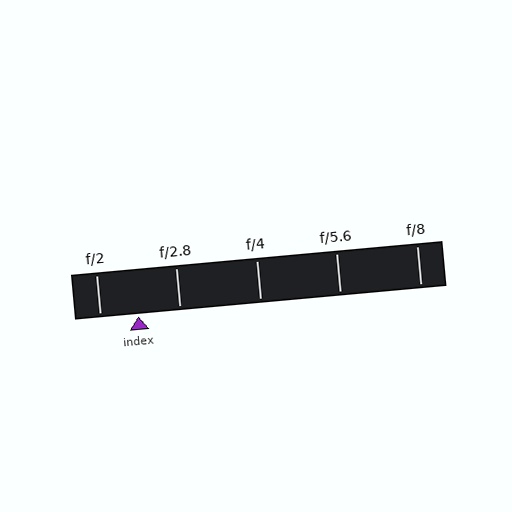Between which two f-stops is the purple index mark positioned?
The index mark is between f/2 and f/2.8.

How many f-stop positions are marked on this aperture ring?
There are 5 f-stop positions marked.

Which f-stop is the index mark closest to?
The index mark is closest to f/2.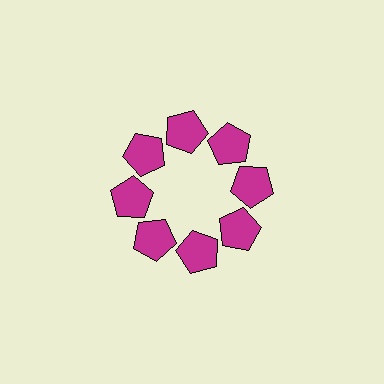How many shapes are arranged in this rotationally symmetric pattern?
There are 8 shapes, arranged in 8 groups of 1.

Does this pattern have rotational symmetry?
Yes, this pattern has 8-fold rotational symmetry. It looks the same after rotating 45 degrees around the center.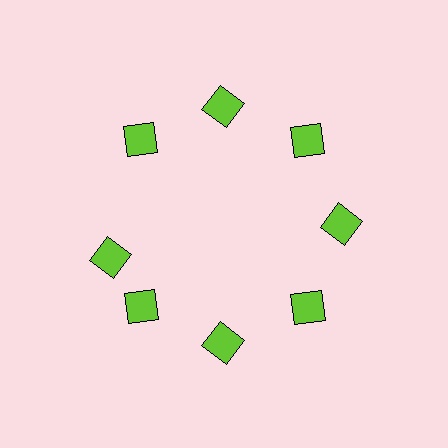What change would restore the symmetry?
The symmetry would be restored by rotating it back into even spacing with its neighbors so that all 8 squares sit at equal angles and equal distance from the center.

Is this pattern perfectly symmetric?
No. The 8 lime squares are arranged in a ring, but one element near the 9 o'clock position is rotated out of alignment along the ring, breaking the 8-fold rotational symmetry.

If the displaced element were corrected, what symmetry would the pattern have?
It would have 8-fold rotational symmetry — the pattern would map onto itself every 45 degrees.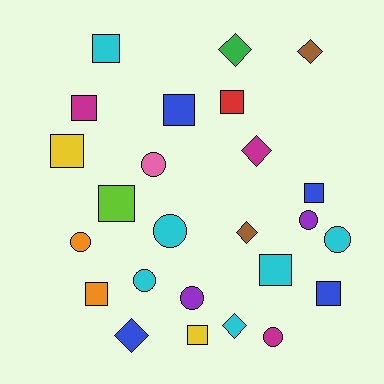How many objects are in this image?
There are 25 objects.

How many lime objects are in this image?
There is 1 lime object.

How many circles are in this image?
There are 8 circles.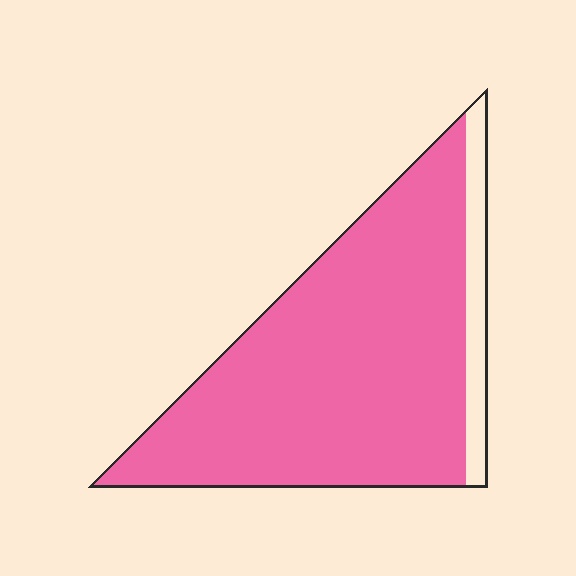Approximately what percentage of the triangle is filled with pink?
Approximately 90%.